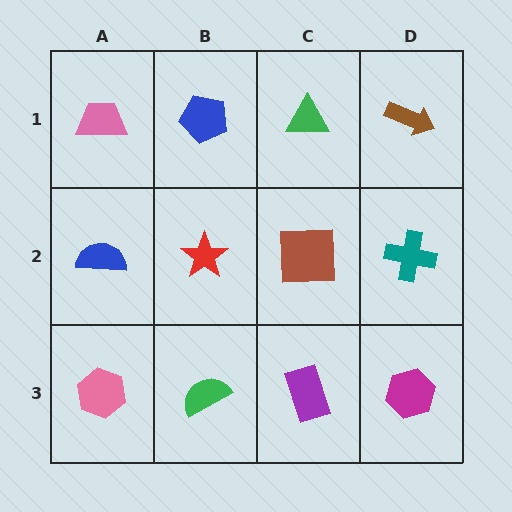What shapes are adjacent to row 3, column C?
A brown square (row 2, column C), a green semicircle (row 3, column B), a magenta hexagon (row 3, column D).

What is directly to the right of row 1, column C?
A brown arrow.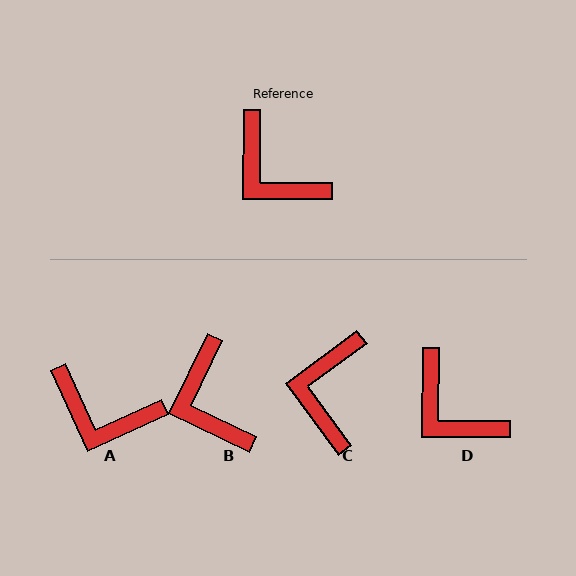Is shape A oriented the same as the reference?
No, it is off by about 25 degrees.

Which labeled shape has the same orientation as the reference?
D.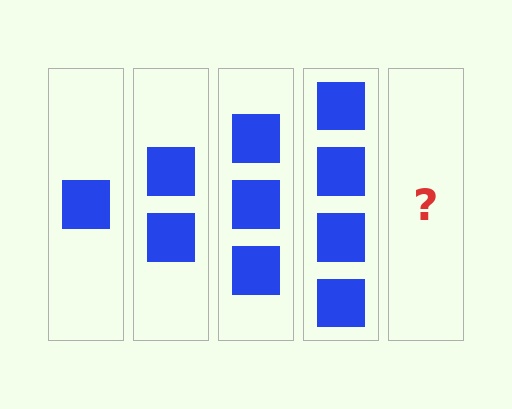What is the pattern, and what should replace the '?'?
The pattern is that each step adds one more square. The '?' should be 5 squares.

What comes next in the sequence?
The next element should be 5 squares.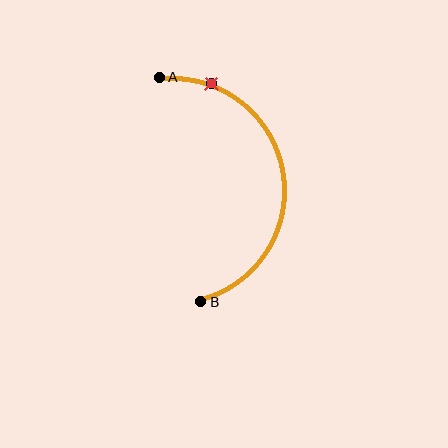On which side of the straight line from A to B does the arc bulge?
The arc bulges to the right of the straight line connecting A and B.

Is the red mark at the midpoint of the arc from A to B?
No. The red mark lies on the arc but is closer to endpoint A. The arc midpoint would be at the point on the curve equidistant along the arc from both A and B.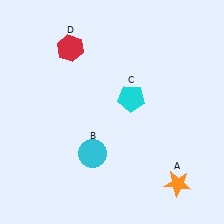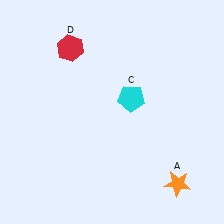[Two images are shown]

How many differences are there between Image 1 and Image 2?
There is 1 difference between the two images.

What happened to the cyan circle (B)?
The cyan circle (B) was removed in Image 2. It was in the bottom-left area of Image 1.